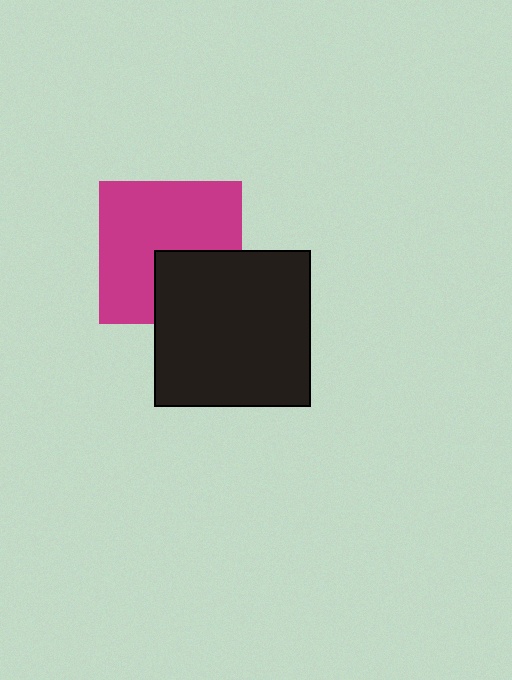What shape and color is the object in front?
The object in front is a black square.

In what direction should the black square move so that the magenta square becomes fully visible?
The black square should move toward the lower-right. That is the shortest direction to clear the overlap and leave the magenta square fully visible.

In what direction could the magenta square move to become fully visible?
The magenta square could move toward the upper-left. That would shift it out from behind the black square entirely.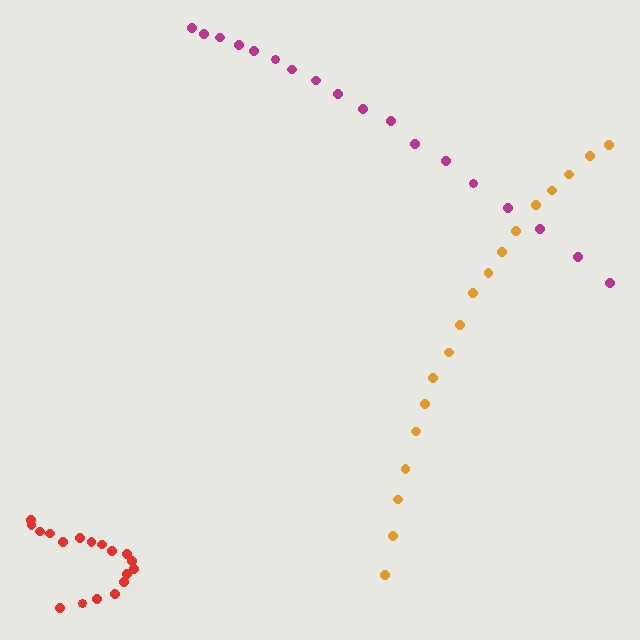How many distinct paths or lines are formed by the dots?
There are 3 distinct paths.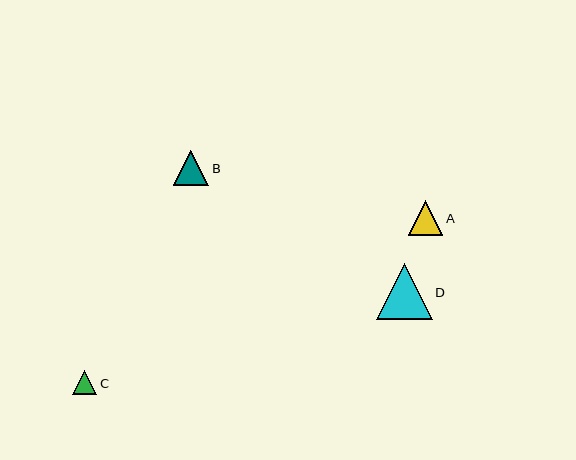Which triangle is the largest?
Triangle D is the largest with a size of approximately 56 pixels.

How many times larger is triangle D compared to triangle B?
Triangle D is approximately 1.6 times the size of triangle B.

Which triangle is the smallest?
Triangle C is the smallest with a size of approximately 25 pixels.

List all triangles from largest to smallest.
From largest to smallest: D, B, A, C.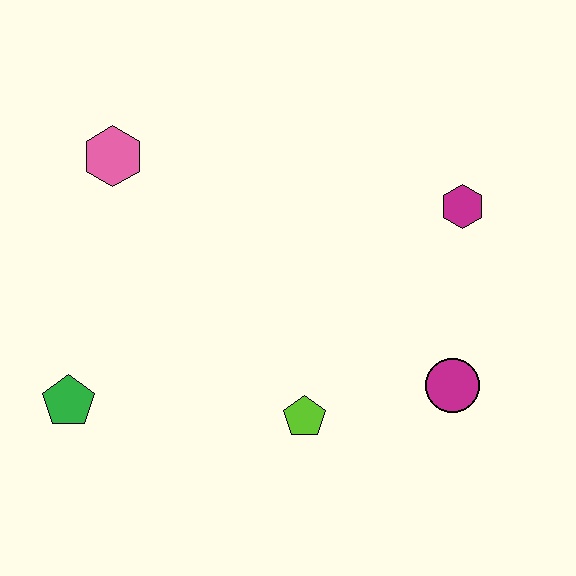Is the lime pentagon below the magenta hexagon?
Yes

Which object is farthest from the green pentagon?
The magenta hexagon is farthest from the green pentagon.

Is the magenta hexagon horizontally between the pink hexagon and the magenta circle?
No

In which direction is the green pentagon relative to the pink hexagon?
The green pentagon is below the pink hexagon.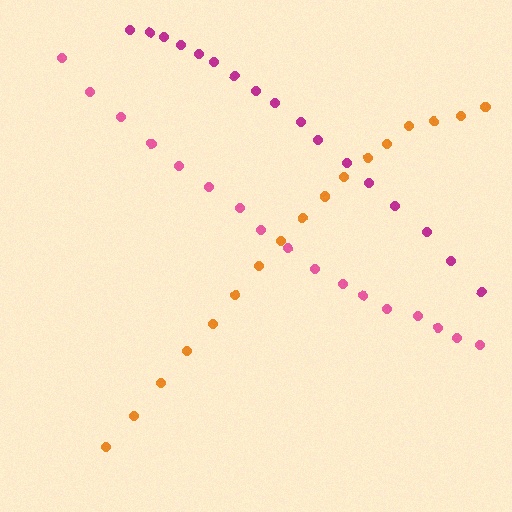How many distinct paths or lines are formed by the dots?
There are 3 distinct paths.